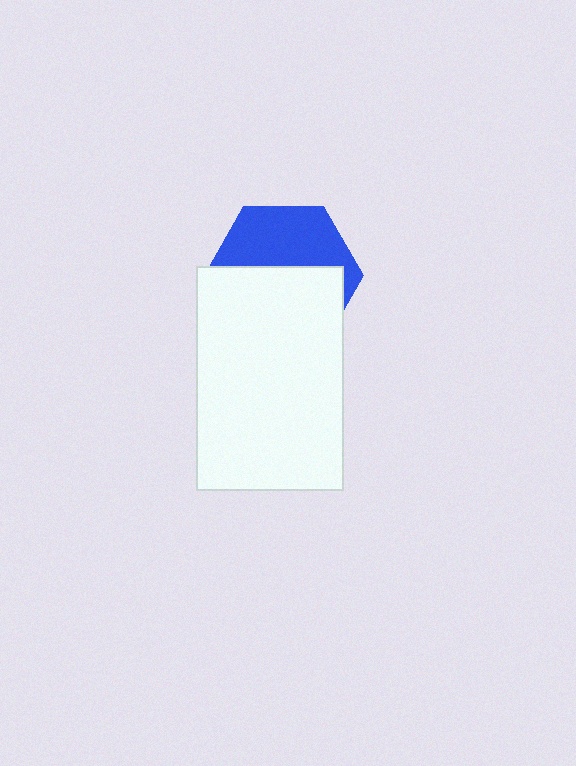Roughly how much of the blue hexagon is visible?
A small part of it is visible (roughly 44%).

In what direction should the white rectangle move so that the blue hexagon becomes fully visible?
The white rectangle should move down. That is the shortest direction to clear the overlap and leave the blue hexagon fully visible.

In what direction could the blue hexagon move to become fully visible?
The blue hexagon could move up. That would shift it out from behind the white rectangle entirely.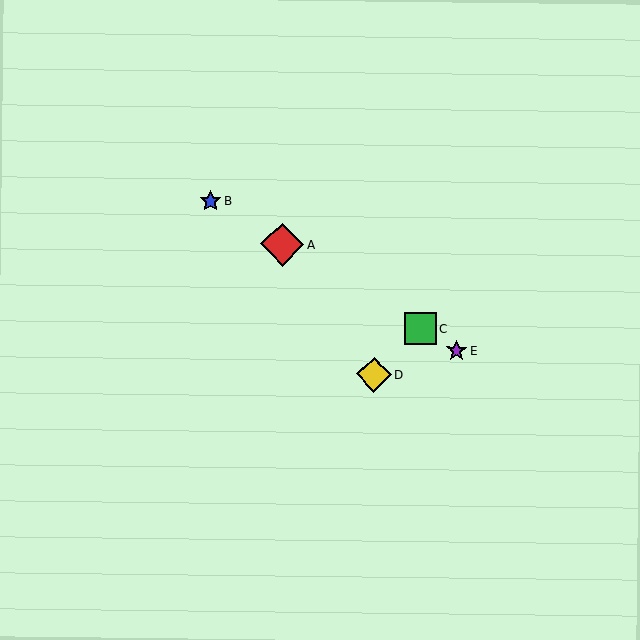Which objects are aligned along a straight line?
Objects A, B, C, E are aligned along a straight line.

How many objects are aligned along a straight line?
4 objects (A, B, C, E) are aligned along a straight line.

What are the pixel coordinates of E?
Object E is at (456, 351).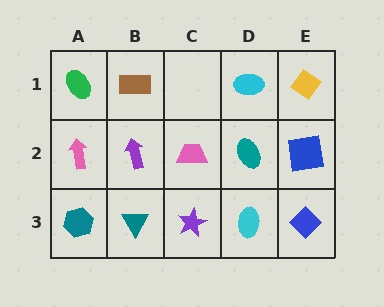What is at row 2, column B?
A purple arrow.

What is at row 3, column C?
A purple star.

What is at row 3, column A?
A teal hexagon.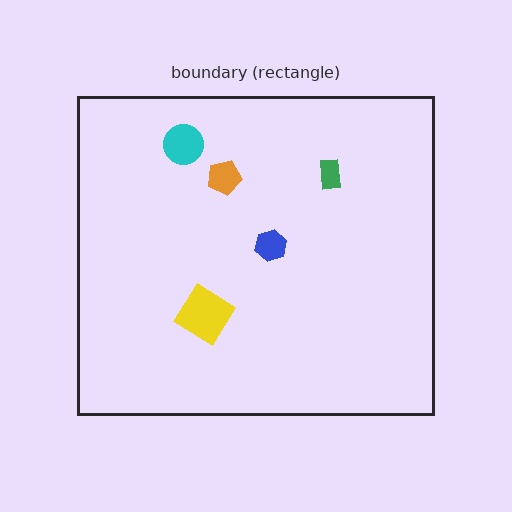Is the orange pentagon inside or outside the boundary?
Inside.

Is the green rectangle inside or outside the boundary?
Inside.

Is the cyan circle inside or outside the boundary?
Inside.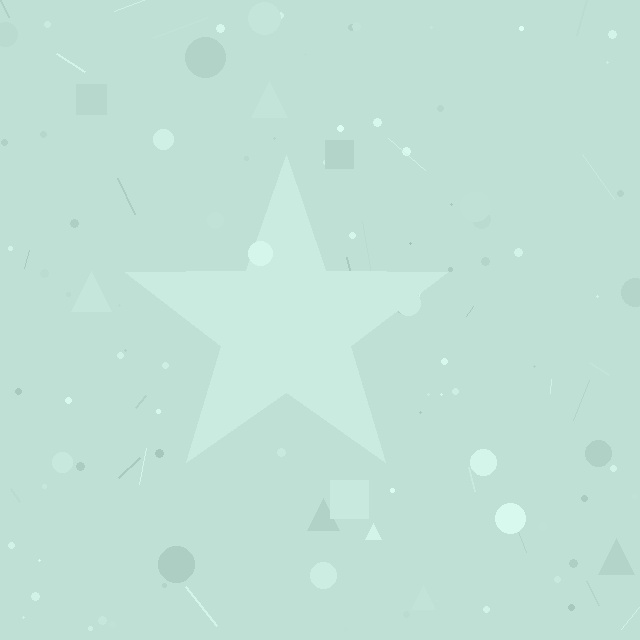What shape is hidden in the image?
A star is hidden in the image.